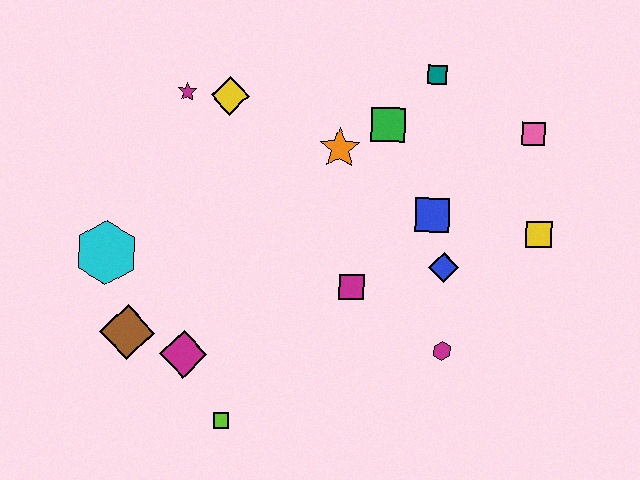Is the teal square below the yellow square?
No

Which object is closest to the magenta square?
The blue diamond is closest to the magenta square.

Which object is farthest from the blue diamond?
The cyan hexagon is farthest from the blue diamond.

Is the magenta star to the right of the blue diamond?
No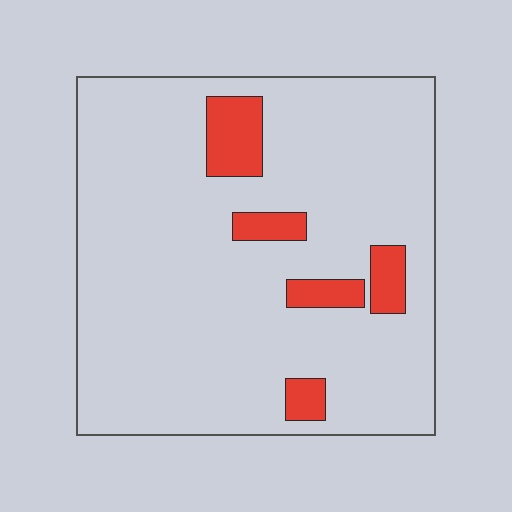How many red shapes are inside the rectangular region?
5.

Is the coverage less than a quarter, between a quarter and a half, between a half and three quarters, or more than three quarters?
Less than a quarter.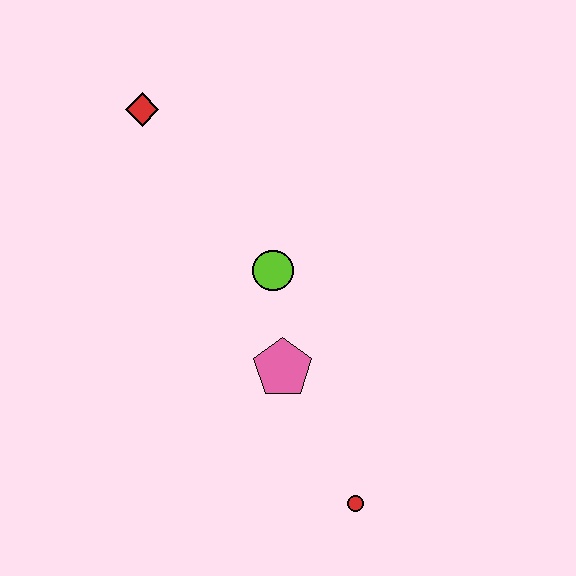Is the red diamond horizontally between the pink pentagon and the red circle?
No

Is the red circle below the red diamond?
Yes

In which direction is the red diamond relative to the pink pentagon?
The red diamond is above the pink pentagon.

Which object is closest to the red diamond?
The lime circle is closest to the red diamond.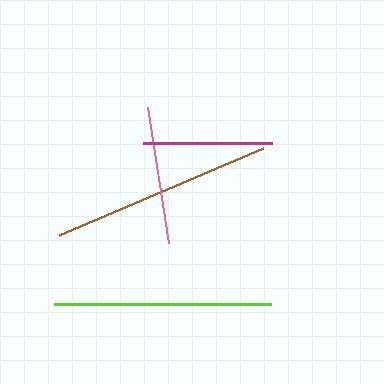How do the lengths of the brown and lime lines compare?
The brown and lime lines are approximately the same length.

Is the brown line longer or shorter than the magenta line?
The brown line is longer than the magenta line.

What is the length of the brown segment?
The brown segment is approximately 222 pixels long.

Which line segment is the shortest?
The magenta line is the shortest at approximately 129 pixels.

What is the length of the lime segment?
The lime segment is approximately 217 pixels long.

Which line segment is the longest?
The brown line is the longest at approximately 222 pixels.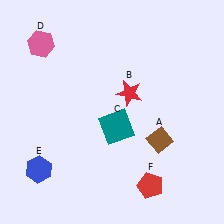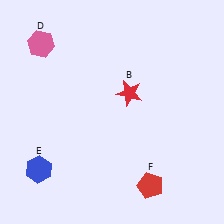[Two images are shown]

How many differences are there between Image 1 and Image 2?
There are 2 differences between the two images.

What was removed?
The teal square (C), the brown diamond (A) were removed in Image 2.